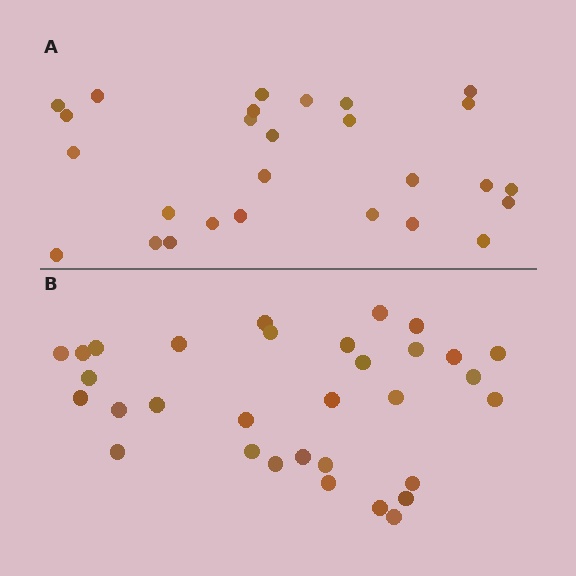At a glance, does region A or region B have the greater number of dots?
Region B (the bottom region) has more dots.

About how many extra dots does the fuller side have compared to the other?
Region B has about 5 more dots than region A.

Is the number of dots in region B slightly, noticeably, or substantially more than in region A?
Region B has only slightly more — the two regions are fairly close. The ratio is roughly 1.2 to 1.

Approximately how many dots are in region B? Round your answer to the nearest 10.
About 30 dots. (The exact count is 32, which rounds to 30.)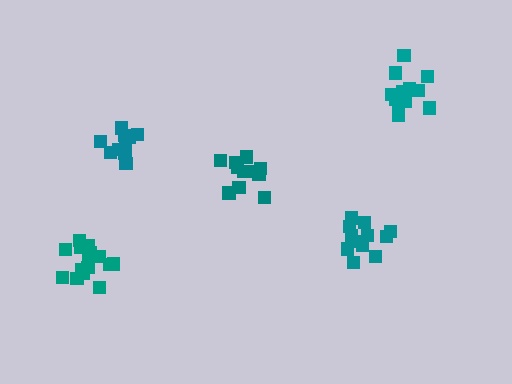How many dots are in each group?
Group 1: 15 dots, Group 2: 11 dots, Group 3: 12 dots, Group 4: 11 dots, Group 5: 13 dots (62 total).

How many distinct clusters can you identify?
There are 5 distinct clusters.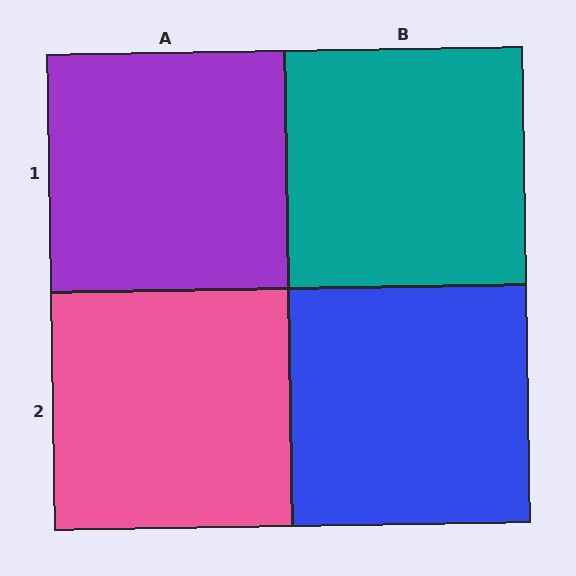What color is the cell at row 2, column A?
Pink.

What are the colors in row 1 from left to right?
Purple, teal.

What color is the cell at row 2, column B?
Blue.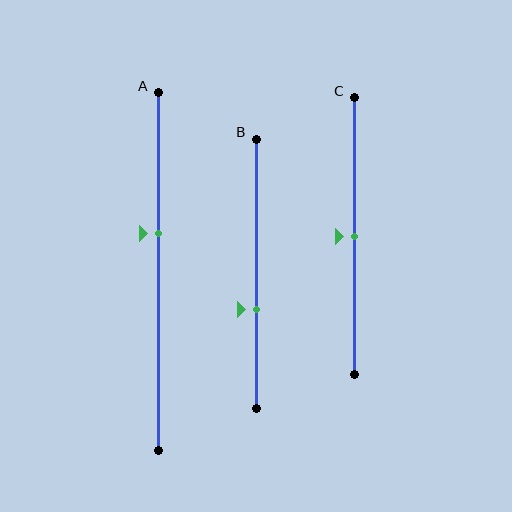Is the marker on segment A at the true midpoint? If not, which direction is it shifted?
No, the marker on segment A is shifted upward by about 11% of the segment length.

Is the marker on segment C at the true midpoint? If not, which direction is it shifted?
Yes, the marker on segment C is at the true midpoint.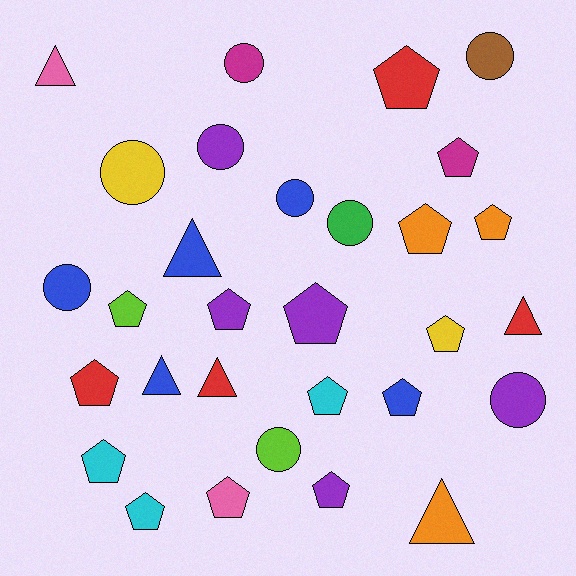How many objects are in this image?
There are 30 objects.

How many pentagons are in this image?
There are 15 pentagons.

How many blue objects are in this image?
There are 5 blue objects.